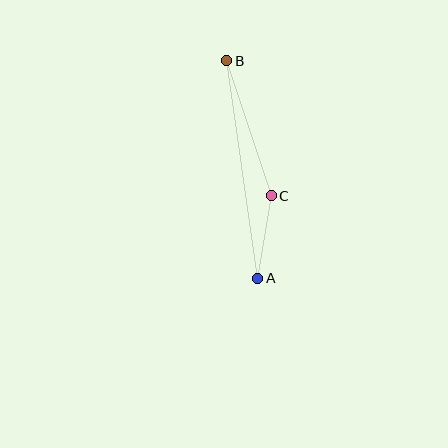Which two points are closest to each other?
Points A and C are closest to each other.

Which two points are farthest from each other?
Points A and B are farthest from each other.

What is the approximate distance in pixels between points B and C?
The distance between B and C is approximately 142 pixels.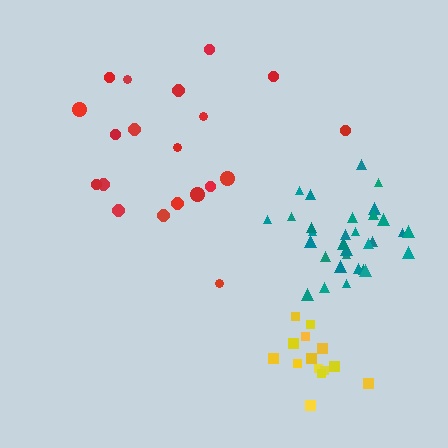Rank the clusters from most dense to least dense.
teal, yellow, red.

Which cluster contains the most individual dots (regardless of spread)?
Teal (31).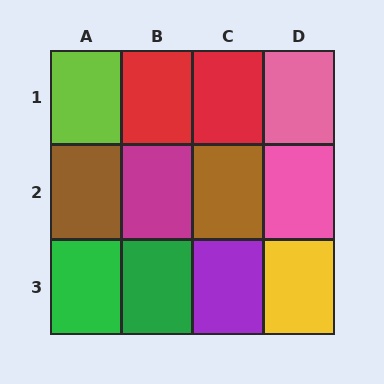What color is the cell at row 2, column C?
Brown.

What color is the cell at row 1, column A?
Lime.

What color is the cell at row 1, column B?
Red.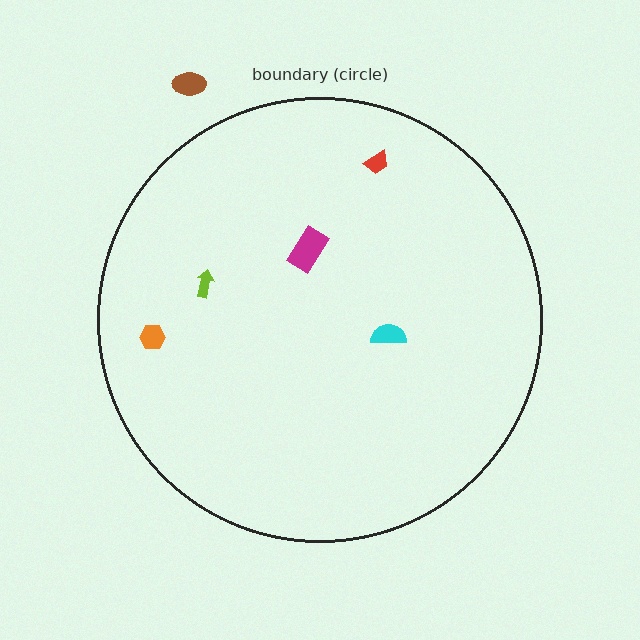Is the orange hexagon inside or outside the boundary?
Inside.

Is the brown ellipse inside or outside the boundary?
Outside.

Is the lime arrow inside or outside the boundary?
Inside.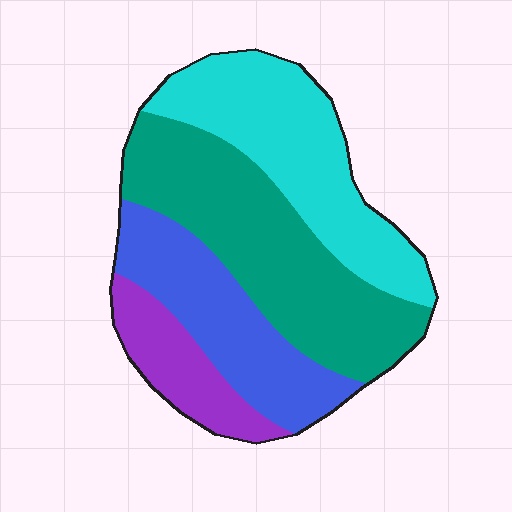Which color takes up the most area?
Teal, at roughly 35%.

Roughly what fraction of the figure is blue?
Blue takes up about one quarter (1/4) of the figure.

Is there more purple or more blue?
Blue.